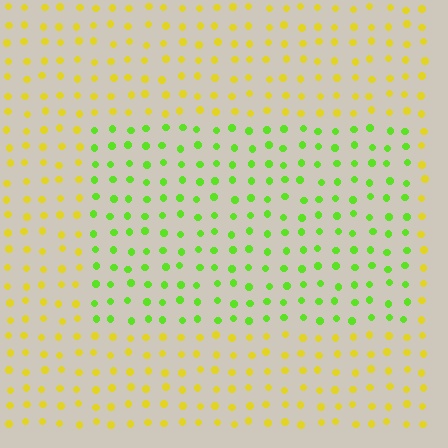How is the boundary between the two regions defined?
The boundary is defined purely by a slight shift in hue (about 47 degrees). Spacing, size, and orientation are identical on both sides.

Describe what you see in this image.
The image is filled with small yellow elements in a uniform arrangement. A rectangle-shaped region is visible where the elements are tinted to a slightly different hue, forming a subtle color boundary.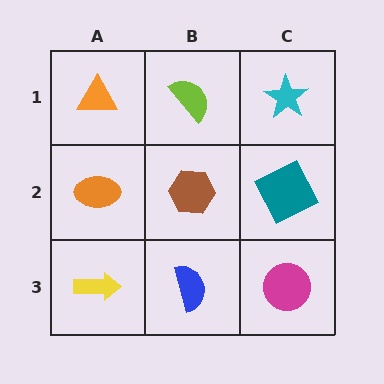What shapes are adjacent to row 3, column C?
A teal square (row 2, column C), a blue semicircle (row 3, column B).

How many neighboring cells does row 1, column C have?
2.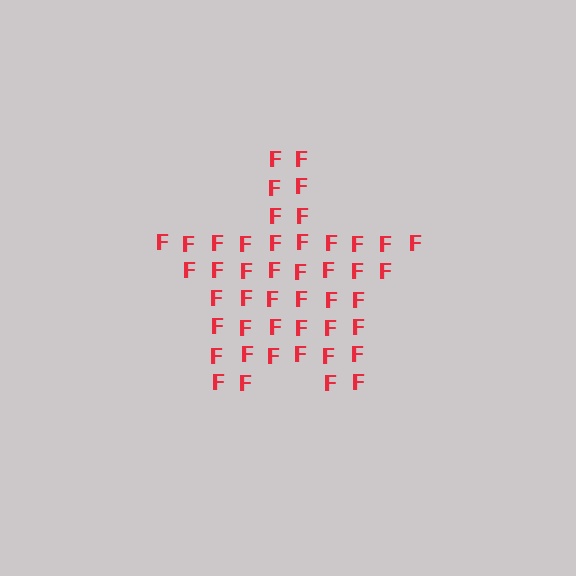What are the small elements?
The small elements are letter F's.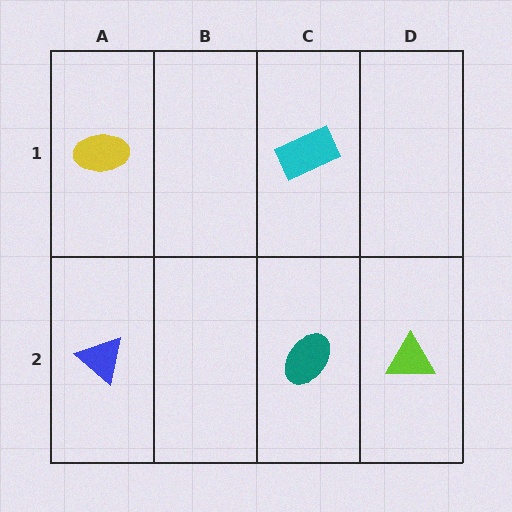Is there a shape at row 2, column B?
No, that cell is empty.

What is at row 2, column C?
A teal ellipse.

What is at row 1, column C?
A cyan rectangle.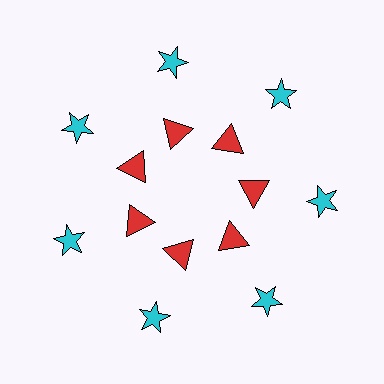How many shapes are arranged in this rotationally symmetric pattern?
There are 14 shapes, arranged in 7 groups of 2.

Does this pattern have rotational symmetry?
Yes, this pattern has 7-fold rotational symmetry. It looks the same after rotating 51 degrees around the center.